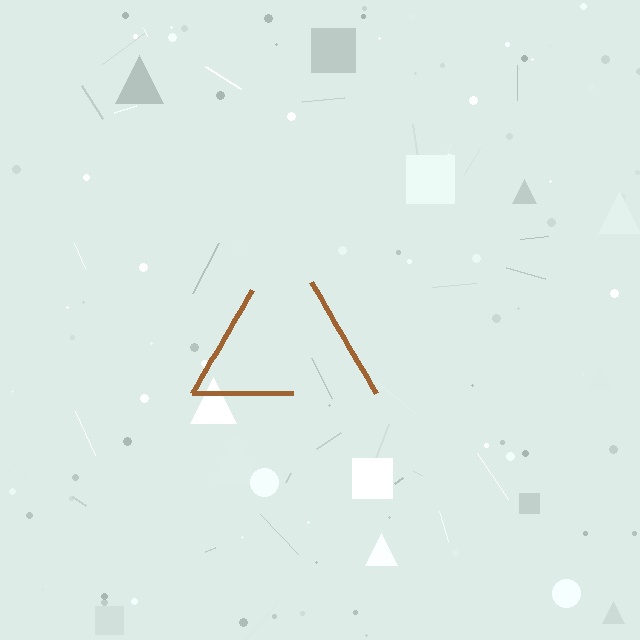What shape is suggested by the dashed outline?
The dashed outline suggests a triangle.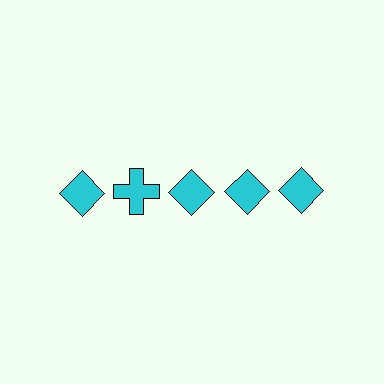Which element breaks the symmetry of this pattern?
The cyan cross in the top row, second from left column breaks the symmetry. All other shapes are cyan diamonds.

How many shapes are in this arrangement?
There are 5 shapes arranged in a grid pattern.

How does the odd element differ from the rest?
It has a different shape: cross instead of diamond.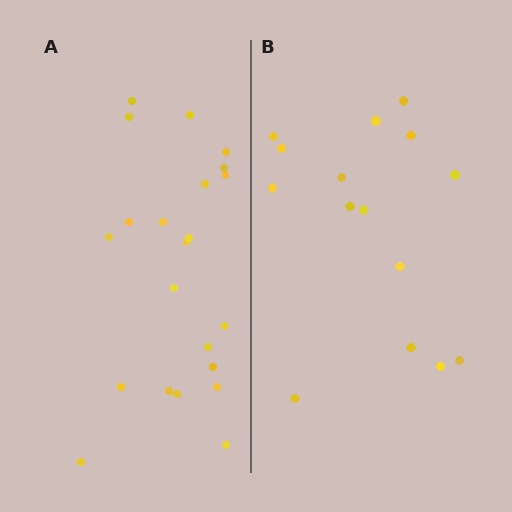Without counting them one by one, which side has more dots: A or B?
Region A (the left region) has more dots.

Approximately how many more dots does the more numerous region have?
Region A has roughly 8 or so more dots than region B.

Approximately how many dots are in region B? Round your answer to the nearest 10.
About 20 dots. (The exact count is 15, which rounds to 20.)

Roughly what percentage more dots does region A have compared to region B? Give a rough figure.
About 45% more.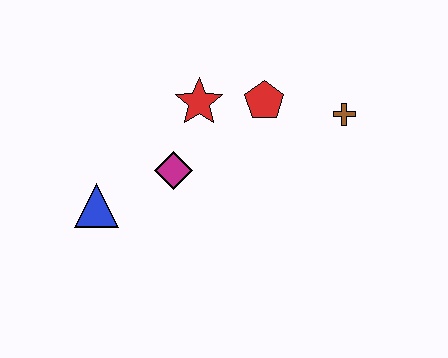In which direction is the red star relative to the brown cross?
The red star is to the left of the brown cross.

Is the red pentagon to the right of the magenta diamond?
Yes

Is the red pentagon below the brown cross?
No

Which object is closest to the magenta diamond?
The red star is closest to the magenta diamond.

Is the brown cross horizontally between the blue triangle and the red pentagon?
No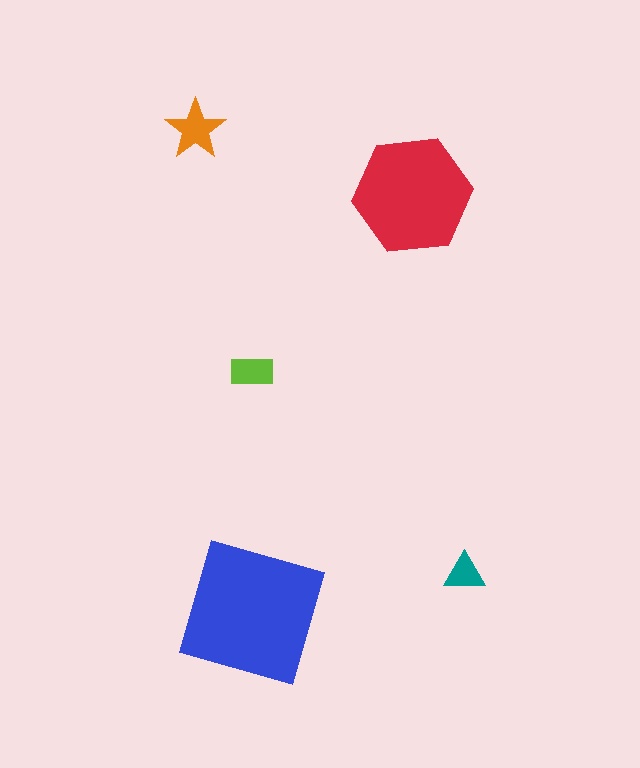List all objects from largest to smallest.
The blue square, the red hexagon, the orange star, the lime rectangle, the teal triangle.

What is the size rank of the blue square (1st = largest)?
1st.